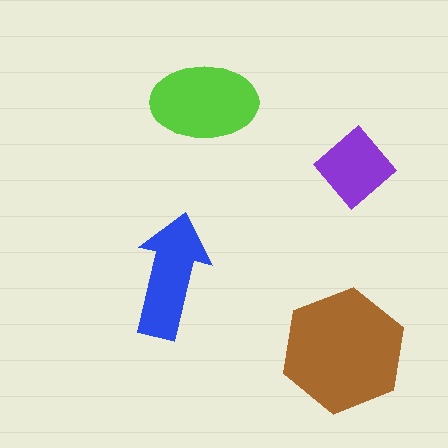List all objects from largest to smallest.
The brown hexagon, the lime ellipse, the blue arrow, the purple diamond.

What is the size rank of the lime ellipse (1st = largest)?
2nd.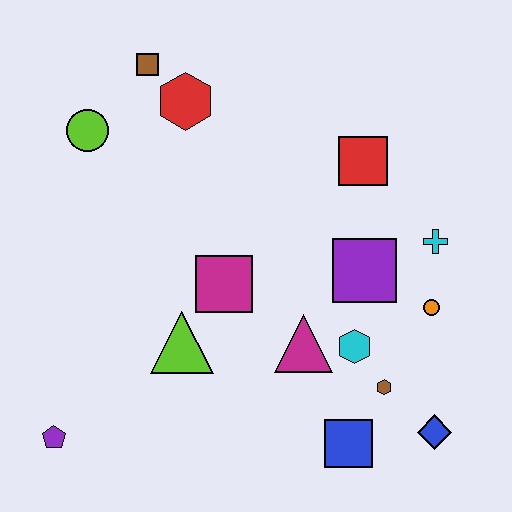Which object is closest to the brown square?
The red hexagon is closest to the brown square.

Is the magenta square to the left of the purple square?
Yes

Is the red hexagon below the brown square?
Yes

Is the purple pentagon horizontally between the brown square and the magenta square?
No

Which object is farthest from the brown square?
The blue diamond is farthest from the brown square.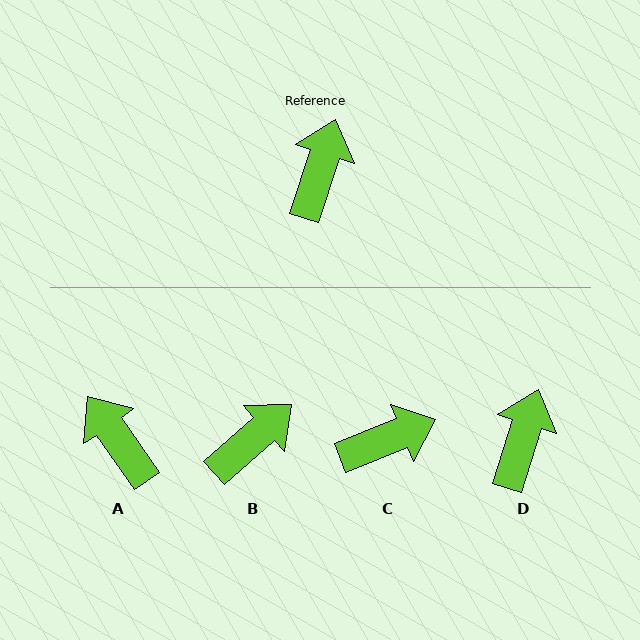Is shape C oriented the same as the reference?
No, it is off by about 50 degrees.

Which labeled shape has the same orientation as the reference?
D.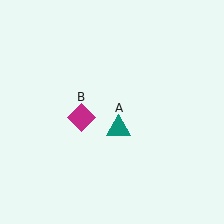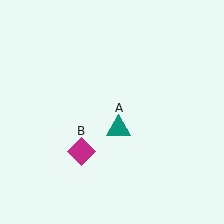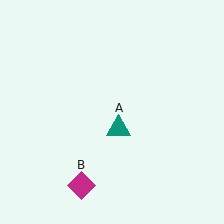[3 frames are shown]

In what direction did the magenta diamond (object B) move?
The magenta diamond (object B) moved down.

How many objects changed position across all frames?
1 object changed position: magenta diamond (object B).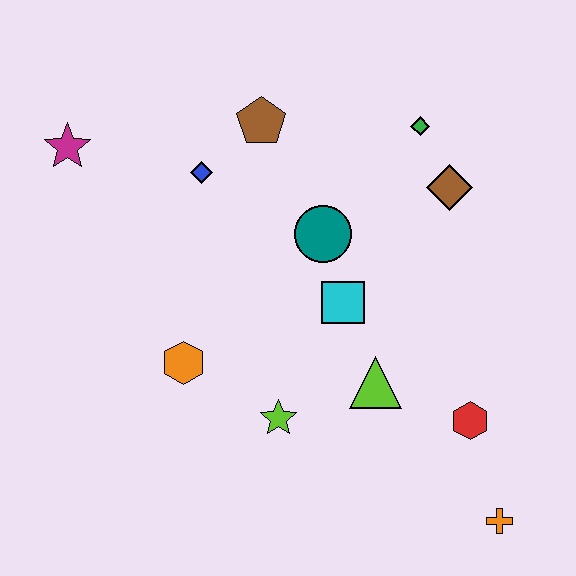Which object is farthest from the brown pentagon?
The orange cross is farthest from the brown pentagon.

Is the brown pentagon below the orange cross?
No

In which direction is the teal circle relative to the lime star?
The teal circle is above the lime star.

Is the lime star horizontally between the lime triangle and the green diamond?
No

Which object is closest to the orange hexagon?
The lime star is closest to the orange hexagon.